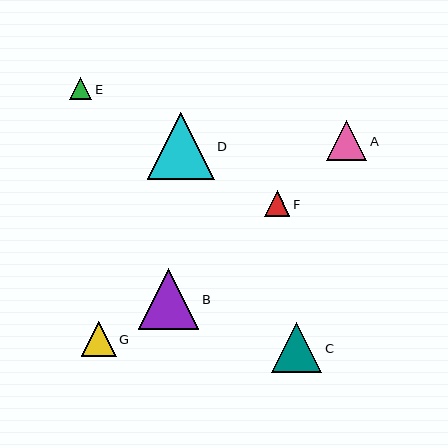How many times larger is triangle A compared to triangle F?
Triangle A is approximately 1.6 times the size of triangle F.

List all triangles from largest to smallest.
From largest to smallest: D, B, C, A, G, F, E.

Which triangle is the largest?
Triangle D is the largest with a size of approximately 67 pixels.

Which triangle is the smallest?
Triangle E is the smallest with a size of approximately 22 pixels.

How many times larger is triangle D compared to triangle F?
Triangle D is approximately 2.6 times the size of triangle F.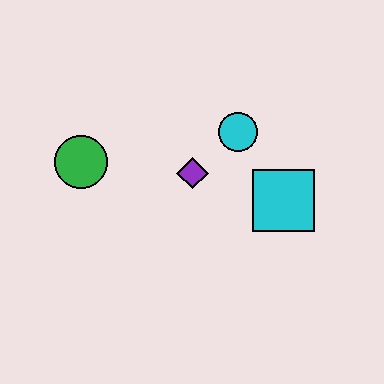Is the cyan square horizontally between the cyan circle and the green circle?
No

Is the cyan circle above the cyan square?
Yes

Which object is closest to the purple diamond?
The cyan circle is closest to the purple diamond.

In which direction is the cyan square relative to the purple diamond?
The cyan square is to the right of the purple diamond.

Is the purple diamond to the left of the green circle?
No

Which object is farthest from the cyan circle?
The green circle is farthest from the cyan circle.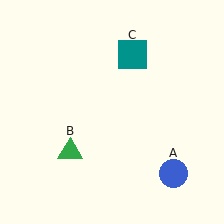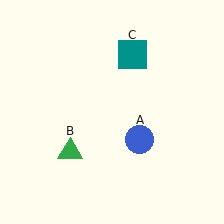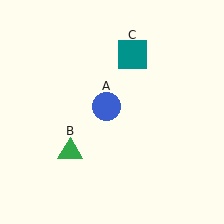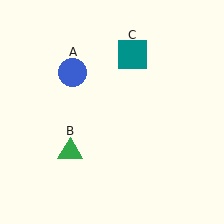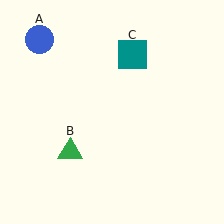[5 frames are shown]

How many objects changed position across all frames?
1 object changed position: blue circle (object A).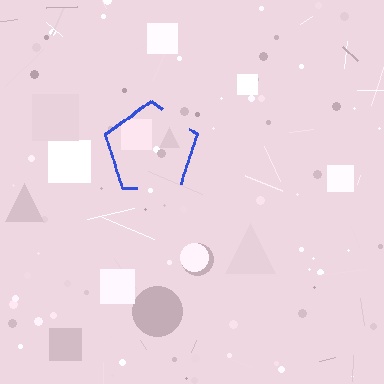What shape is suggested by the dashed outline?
The dashed outline suggests a pentagon.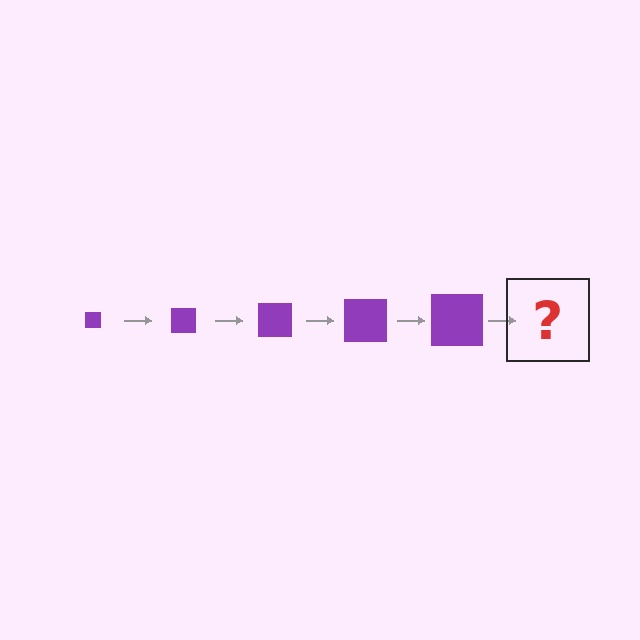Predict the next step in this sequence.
The next step is a purple square, larger than the previous one.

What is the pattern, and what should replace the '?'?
The pattern is that the square gets progressively larger each step. The '?' should be a purple square, larger than the previous one.